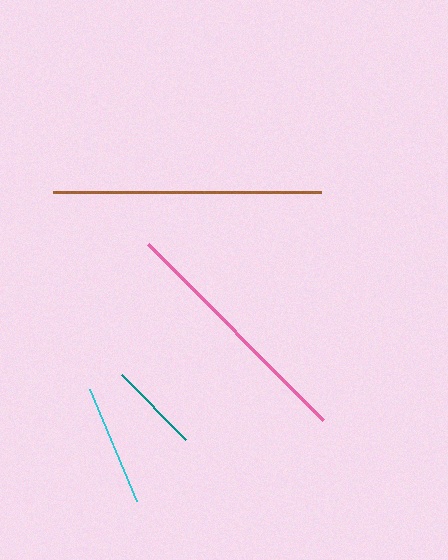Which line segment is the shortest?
The teal line is the shortest at approximately 92 pixels.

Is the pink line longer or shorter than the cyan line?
The pink line is longer than the cyan line.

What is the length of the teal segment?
The teal segment is approximately 92 pixels long.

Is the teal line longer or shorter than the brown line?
The brown line is longer than the teal line.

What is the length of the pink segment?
The pink segment is approximately 248 pixels long.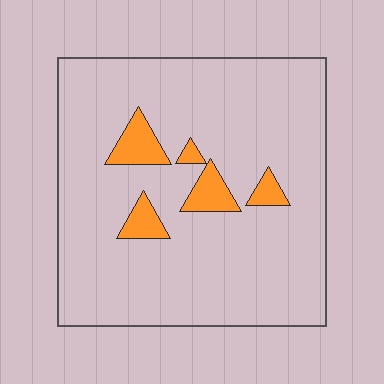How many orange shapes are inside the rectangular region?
5.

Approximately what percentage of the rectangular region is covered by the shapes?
Approximately 10%.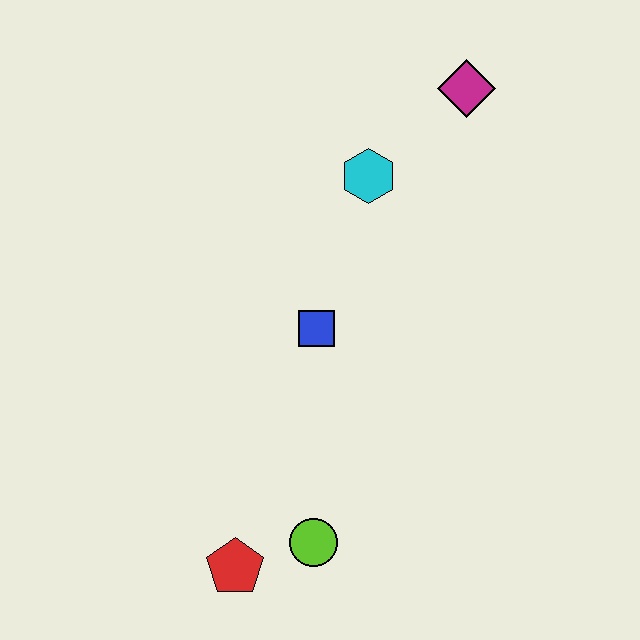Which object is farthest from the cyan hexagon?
The red pentagon is farthest from the cyan hexagon.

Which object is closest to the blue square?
The cyan hexagon is closest to the blue square.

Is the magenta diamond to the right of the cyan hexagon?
Yes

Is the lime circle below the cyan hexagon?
Yes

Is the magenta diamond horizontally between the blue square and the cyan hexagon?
No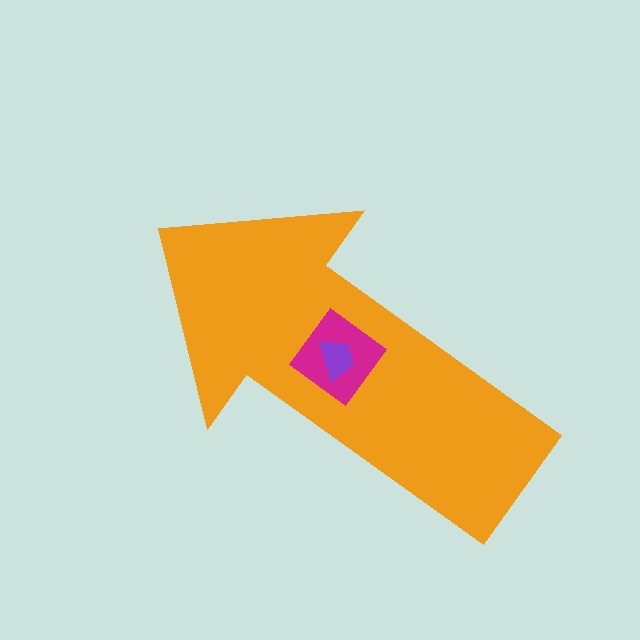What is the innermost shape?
The purple trapezoid.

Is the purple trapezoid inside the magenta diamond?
Yes.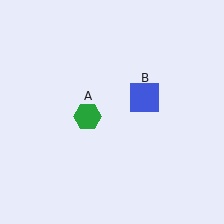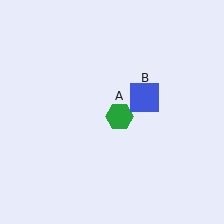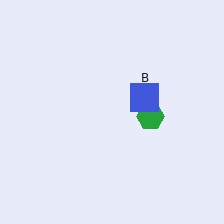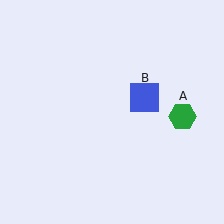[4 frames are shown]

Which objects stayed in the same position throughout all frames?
Blue square (object B) remained stationary.